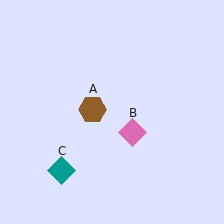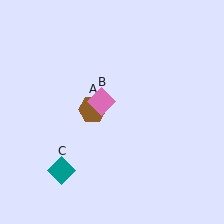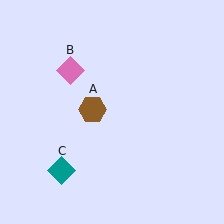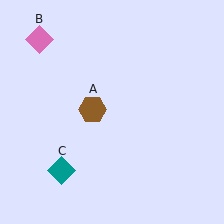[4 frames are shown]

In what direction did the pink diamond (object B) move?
The pink diamond (object B) moved up and to the left.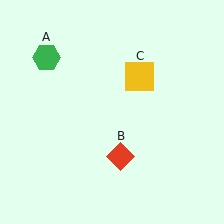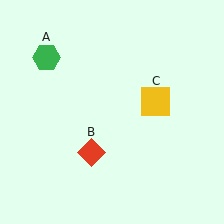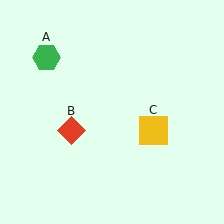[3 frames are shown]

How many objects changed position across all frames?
2 objects changed position: red diamond (object B), yellow square (object C).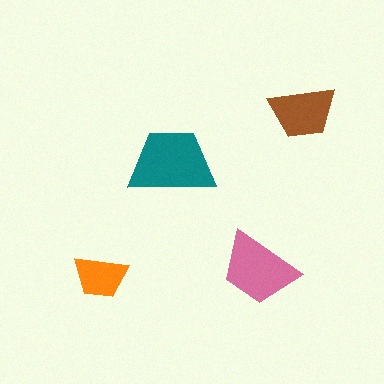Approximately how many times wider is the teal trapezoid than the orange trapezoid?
About 1.5 times wider.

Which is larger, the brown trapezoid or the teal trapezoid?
The teal one.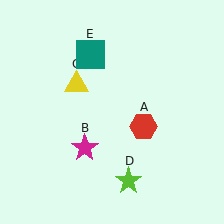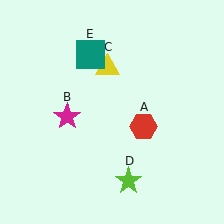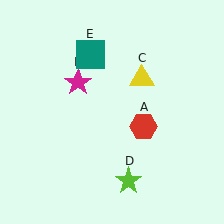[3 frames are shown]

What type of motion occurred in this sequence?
The magenta star (object B), yellow triangle (object C) rotated clockwise around the center of the scene.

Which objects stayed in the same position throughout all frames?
Red hexagon (object A) and lime star (object D) and teal square (object E) remained stationary.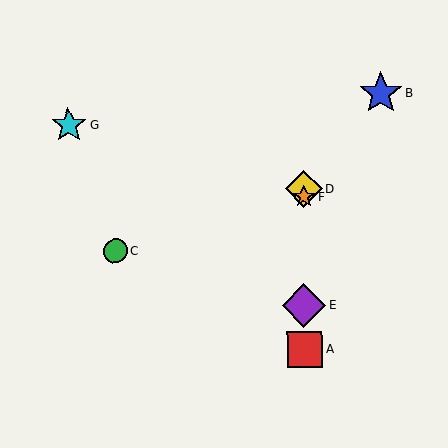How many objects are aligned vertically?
4 objects (A, D, E, F) are aligned vertically.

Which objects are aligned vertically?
Objects A, D, E, F are aligned vertically.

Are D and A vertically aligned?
Yes, both are at x≈304.